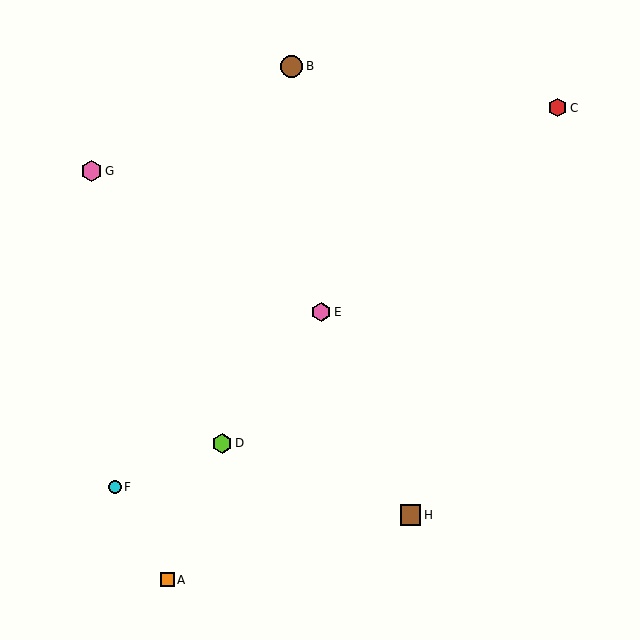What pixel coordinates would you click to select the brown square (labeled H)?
Click at (411, 515) to select the brown square H.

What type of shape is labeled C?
Shape C is a red hexagon.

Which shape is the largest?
The brown circle (labeled B) is the largest.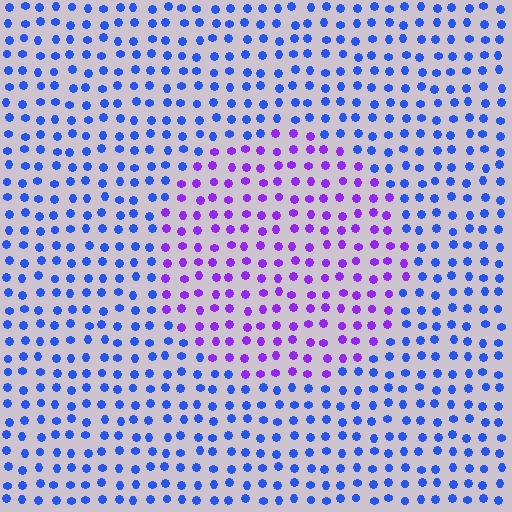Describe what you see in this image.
The image is filled with small blue elements in a uniform arrangement. A circle-shaped region is visible where the elements are tinted to a slightly different hue, forming a subtle color boundary.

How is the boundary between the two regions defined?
The boundary is defined purely by a slight shift in hue (about 49 degrees). Spacing, size, and orientation are identical on both sides.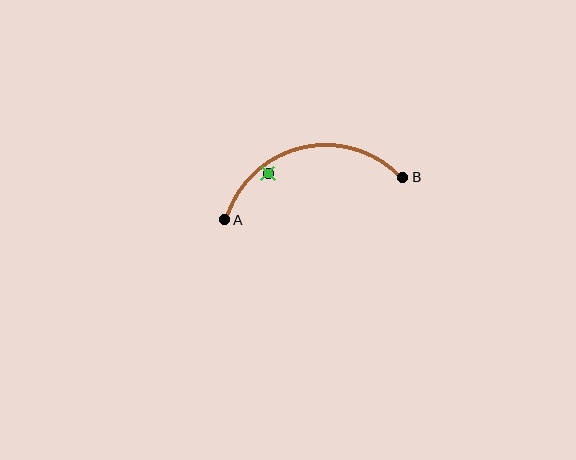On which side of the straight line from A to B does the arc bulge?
The arc bulges above the straight line connecting A and B.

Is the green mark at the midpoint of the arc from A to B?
No — the green mark does not lie on the arc at all. It sits slightly inside the curve.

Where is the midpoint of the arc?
The arc midpoint is the point on the curve farthest from the straight line joining A and B. It sits above that line.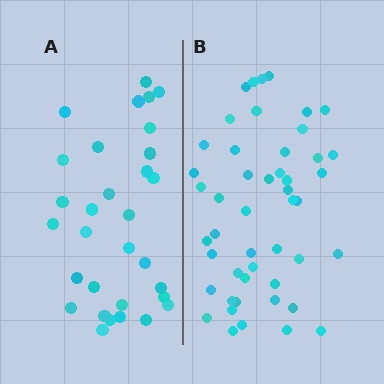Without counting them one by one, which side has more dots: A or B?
Region B (the right region) has more dots.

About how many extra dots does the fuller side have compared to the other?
Region B has approximately 15 more dots than region A.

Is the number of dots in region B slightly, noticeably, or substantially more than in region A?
Region B has substantially more. The ratio is roughly 1.5 to 1.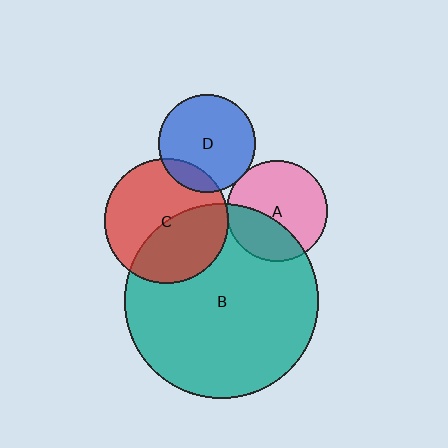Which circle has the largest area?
Circle B (teal).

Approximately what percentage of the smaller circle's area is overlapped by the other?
Approximately 15%.